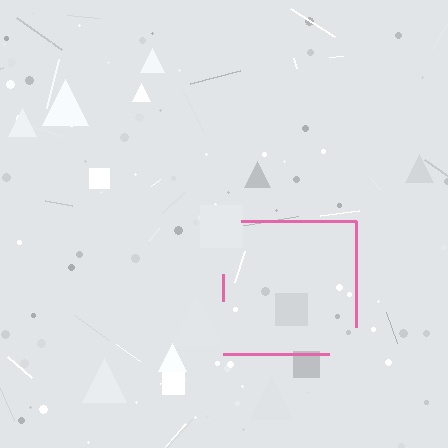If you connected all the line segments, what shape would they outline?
They would outline a square.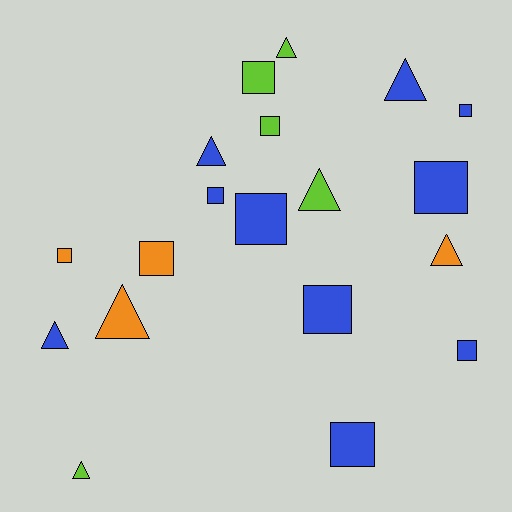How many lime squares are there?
There are 2 lime squares.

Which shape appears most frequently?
Square, with 11 objects.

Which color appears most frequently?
Blue, with 10 objects.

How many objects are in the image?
There are 19 objects.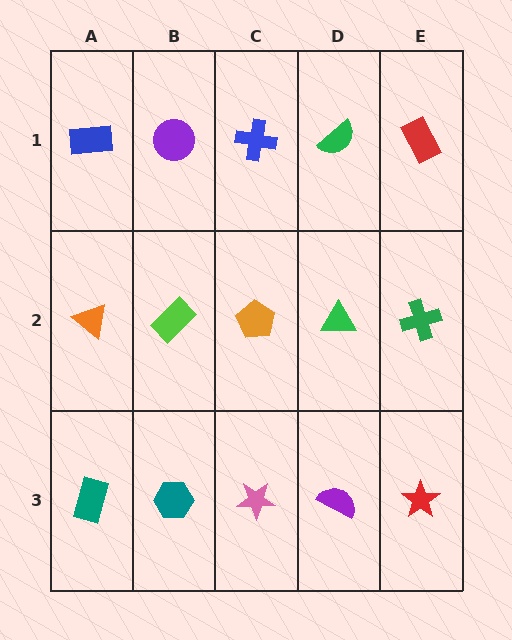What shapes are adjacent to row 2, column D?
A green semicircle (row 1, column D), a purple semicircle (row 3, column D), an orange pentagon (row 2, column C), a green cross (row 2, column E).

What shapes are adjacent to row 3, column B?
A lime rectangle (row 2, column B), a teal rectangle (row 3, column A), a pink star (row 3, column C).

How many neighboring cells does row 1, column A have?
2.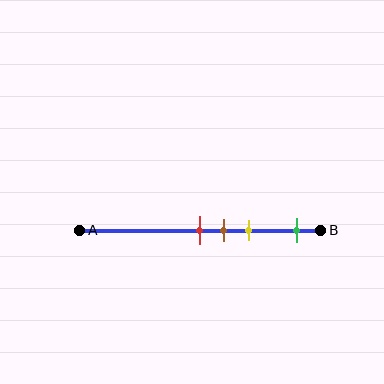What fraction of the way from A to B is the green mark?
The green mark is approximately 90% (0.9) of the way from A to B.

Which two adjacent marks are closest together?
The red and brown marks are the closest adjacent pair.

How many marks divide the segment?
There are 4 marks dividing the segment.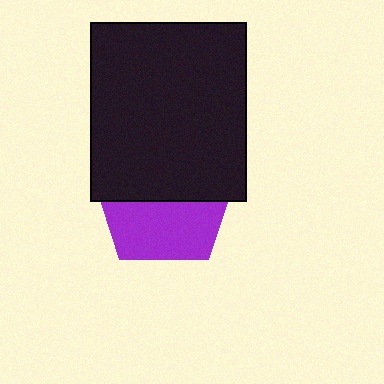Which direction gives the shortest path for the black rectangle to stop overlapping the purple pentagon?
Moving up gives the shortest separation.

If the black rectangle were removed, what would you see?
You would see the complete purple pentagon.